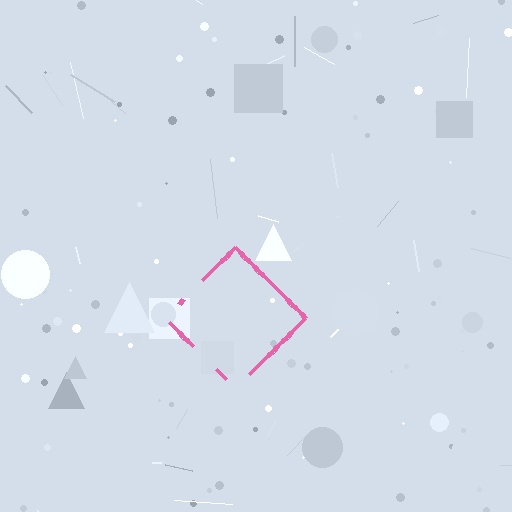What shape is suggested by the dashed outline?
The dashed outline suggests a diamond.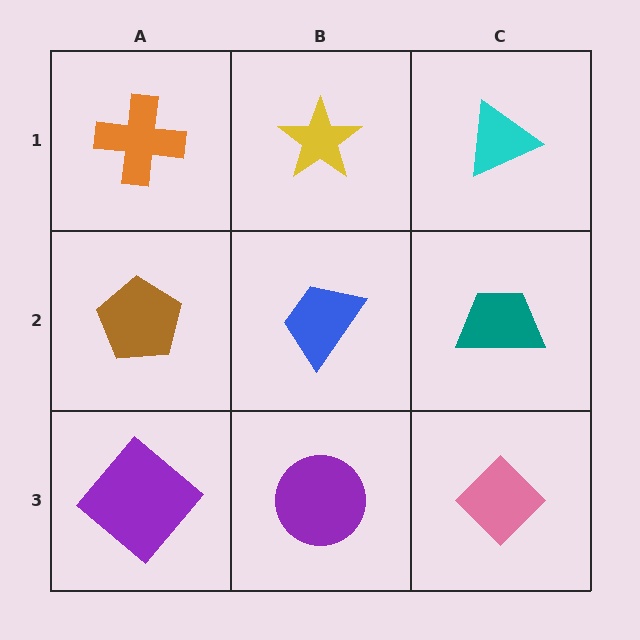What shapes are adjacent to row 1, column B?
A blue trapezoid (row 2, column B), an orange cross (row 1, column A), a cyan triangle (row 1, column C).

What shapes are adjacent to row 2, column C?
A cyan triangle (row 1, column C), a pink diamond (row 3, column C), a blue trapezoid (row 2, column B).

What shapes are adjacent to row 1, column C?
A teal trapezoid (row 2, column C), a yellow star (row 1, column B).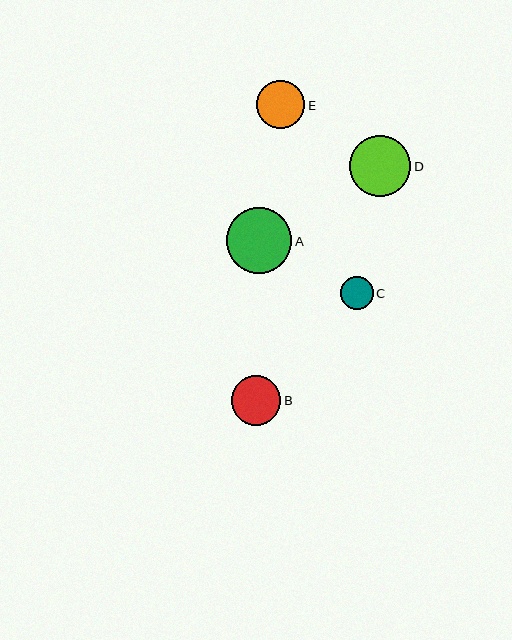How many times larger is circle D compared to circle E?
Circle D is approximately 1.3 times the size of circle E.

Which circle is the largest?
Circle A is the largest with a size of approximately 65 pixels.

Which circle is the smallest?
Circle C is the smallest with a size of approximately 33 pixels.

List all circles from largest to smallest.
From largest to smallest: A, D, B, E, C.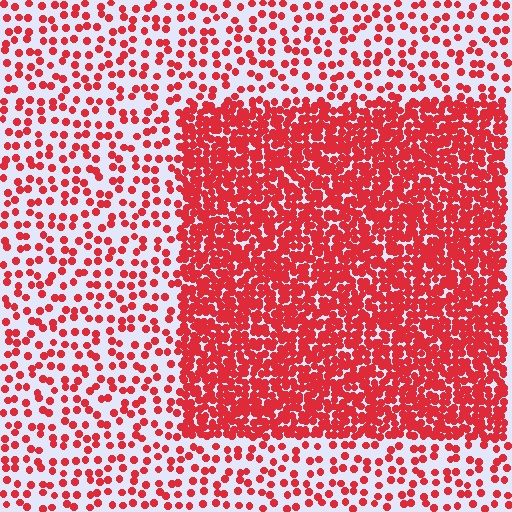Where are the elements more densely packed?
The elements are more densely packed inside the rectangle boundary.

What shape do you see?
I see a rectangle.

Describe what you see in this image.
The image contains small red elements arranged at two different densities. A rectangle-shaped region is visible where the elements are more densely packed than the surrounding area.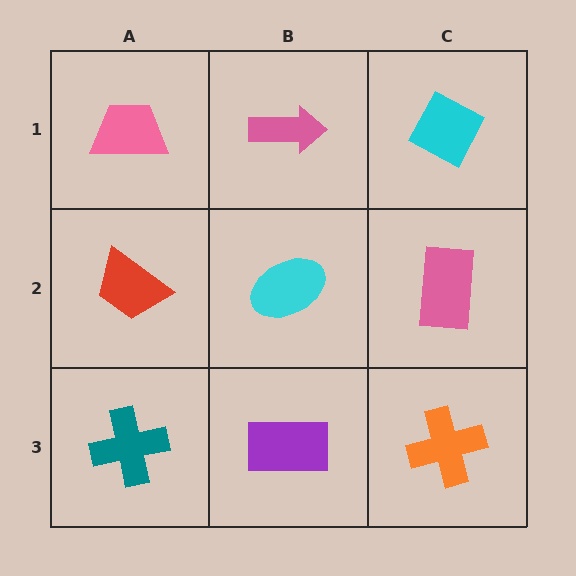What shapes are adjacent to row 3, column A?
A red trapezoid (row 2, column A), a purple rectangle (row 3, column B).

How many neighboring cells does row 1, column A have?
2.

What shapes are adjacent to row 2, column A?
A pink trapezoid (row 1, column A), a teal cross (row 3, column A), a cyan ellipse (row 2, column B).